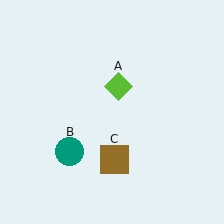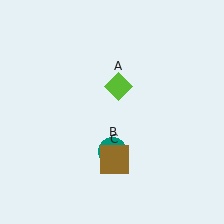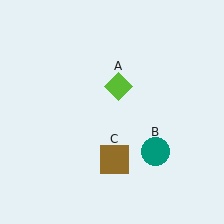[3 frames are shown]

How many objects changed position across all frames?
1 object changed position: teal circle (object B).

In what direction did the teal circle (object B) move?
The teal circle (object B) moved right.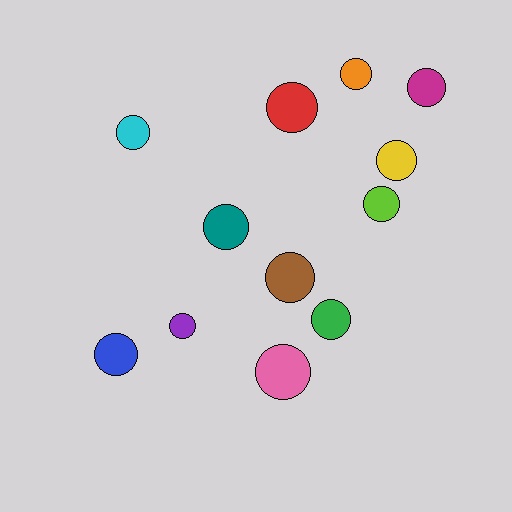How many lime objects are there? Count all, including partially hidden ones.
There is 1 lime object.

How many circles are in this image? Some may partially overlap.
There are 12 circles.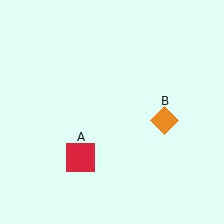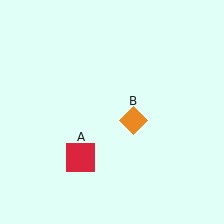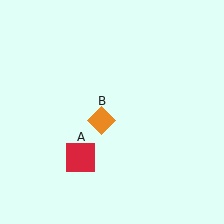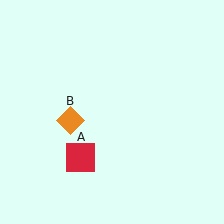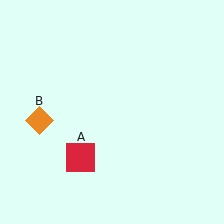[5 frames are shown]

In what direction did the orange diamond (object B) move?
The orange diamond (object B) moved left.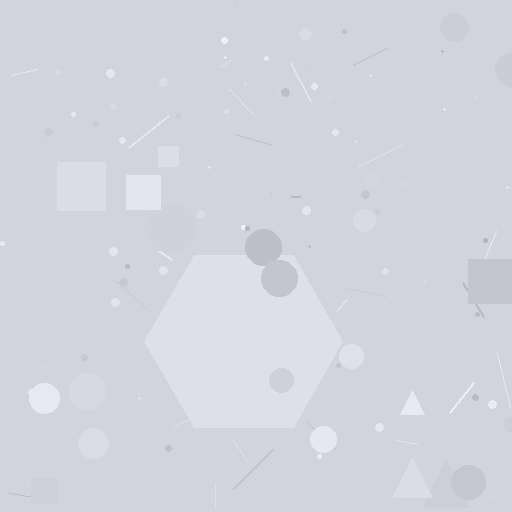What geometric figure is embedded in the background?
A hexagon is embedded in the background.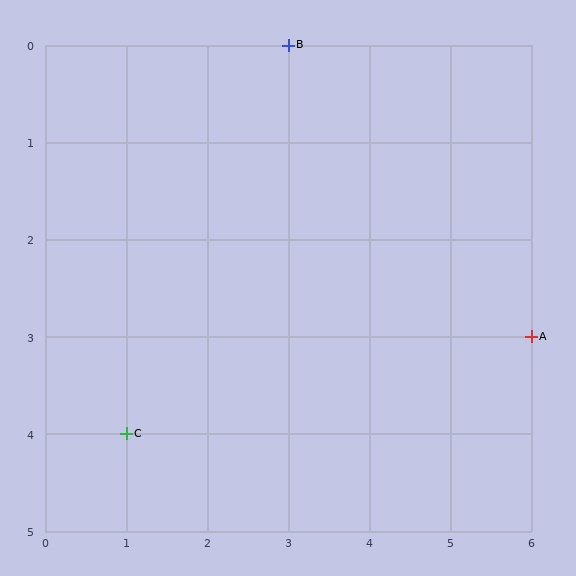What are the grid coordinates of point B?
Point B is at grid coordinates (3, 0).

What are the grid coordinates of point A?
Point A is at grid coordinates (6, 3).